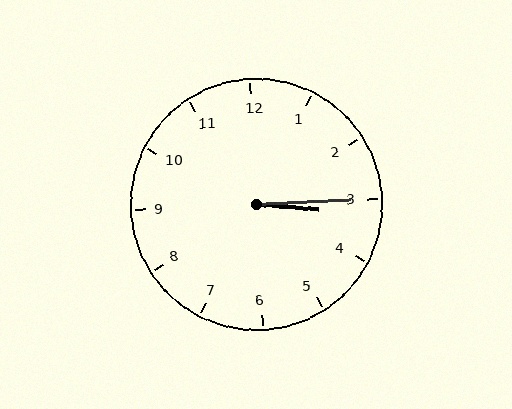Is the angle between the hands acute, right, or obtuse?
It is acute.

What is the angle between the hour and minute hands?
Approximately 8 degrees.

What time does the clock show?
3:15.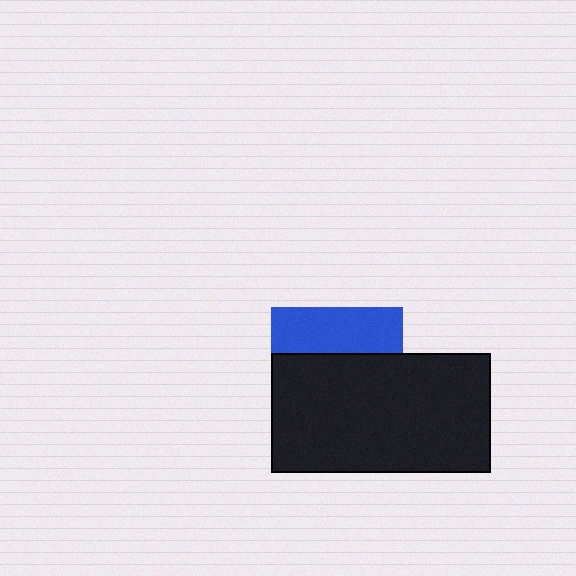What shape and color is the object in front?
The object in front is a black rectangle.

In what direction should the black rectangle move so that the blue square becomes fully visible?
The black rectangle should move down. That is the shortest direction to clear the overlap and leave the blue square fully visible.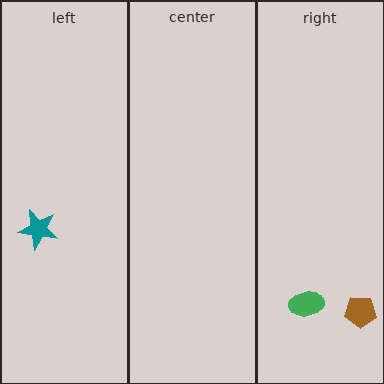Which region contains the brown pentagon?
The right region.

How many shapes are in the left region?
1.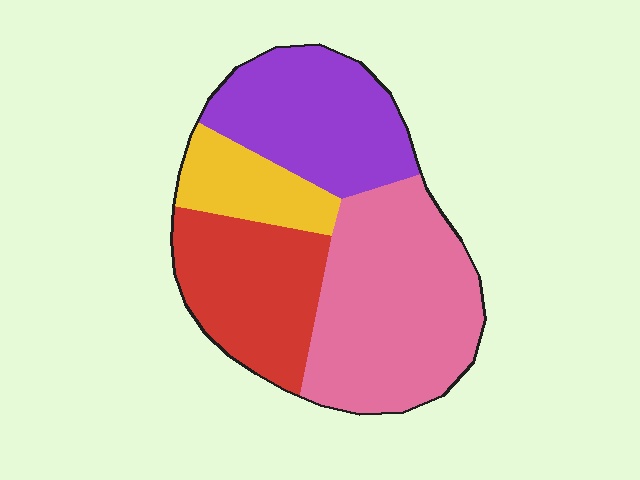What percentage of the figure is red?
Red covers about 25% of the figure.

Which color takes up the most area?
Pink, at roughly 40%.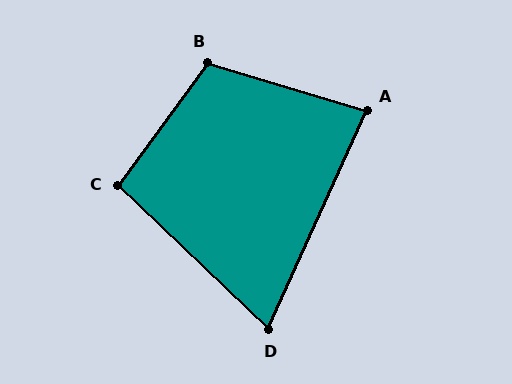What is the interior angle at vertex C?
Approximately 98 degrees (obtuse).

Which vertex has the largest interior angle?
B, at approximately 109 degrees.